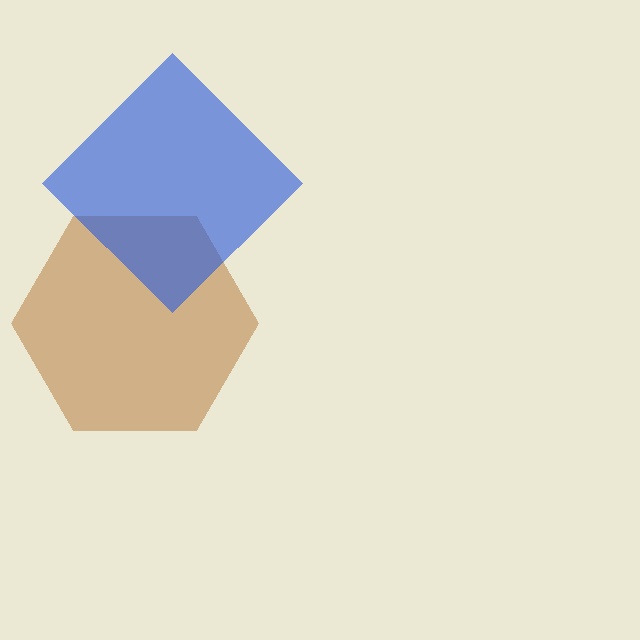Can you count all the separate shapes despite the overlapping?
Yes, there are 2 separate shapes.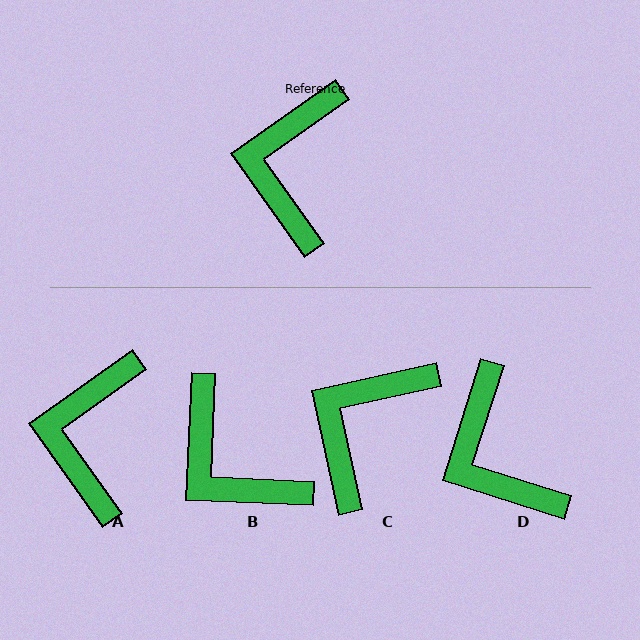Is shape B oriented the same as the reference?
No, it is off by about 52 degrees.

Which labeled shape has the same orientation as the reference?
A.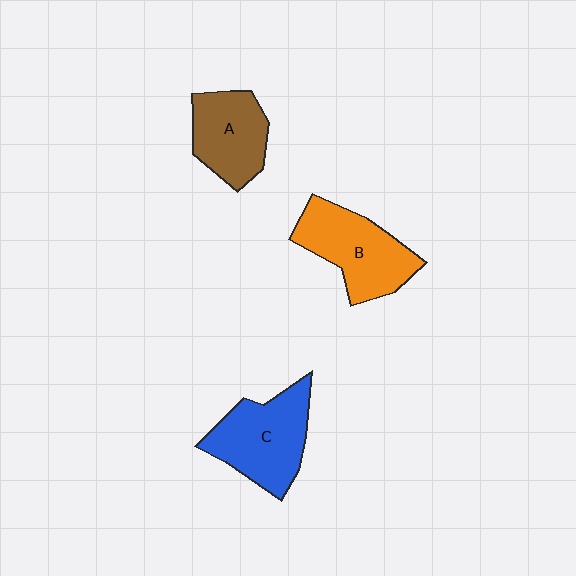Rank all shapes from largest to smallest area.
From largest to smallest: C (blue), B (orange), A (brown).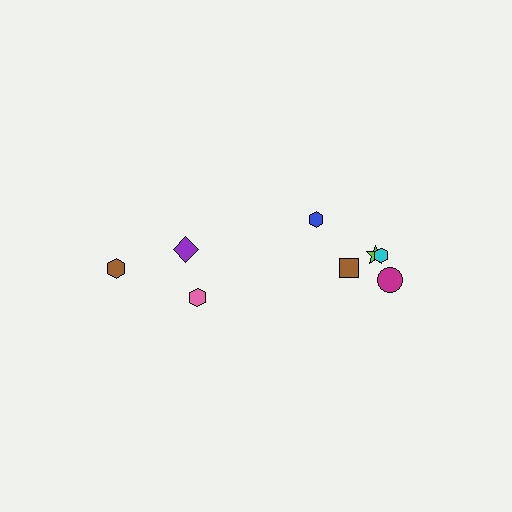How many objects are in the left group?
There are 3 objects.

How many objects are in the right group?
There are 5 objects.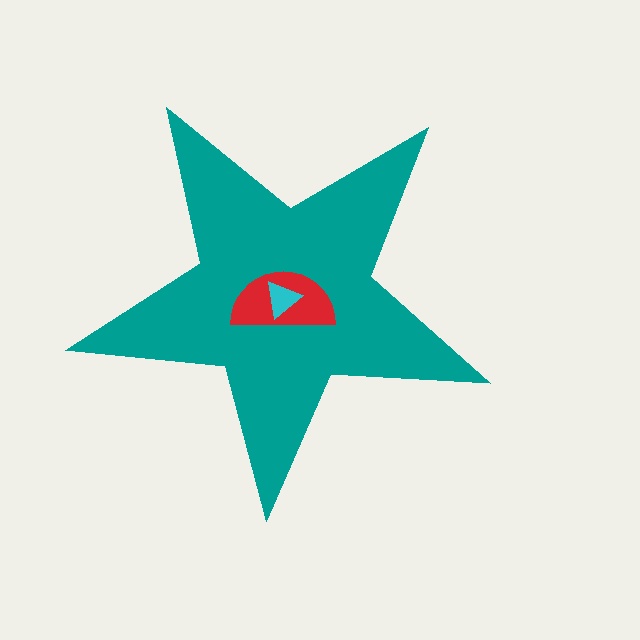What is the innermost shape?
The cyan triangle.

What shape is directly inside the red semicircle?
The cyan triangle.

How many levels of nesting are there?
3.